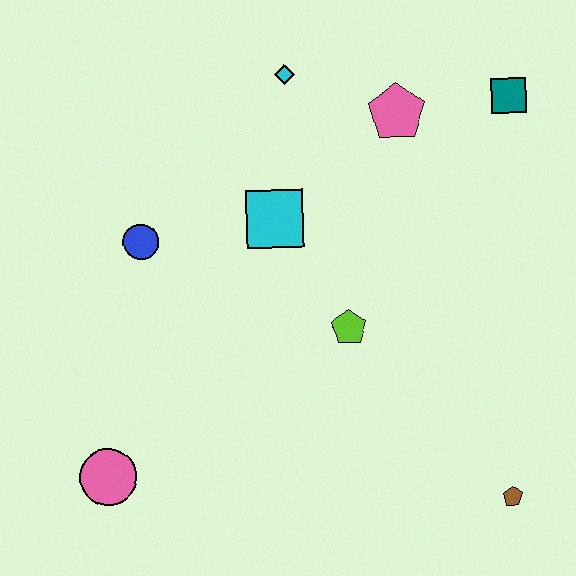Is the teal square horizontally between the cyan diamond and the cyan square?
No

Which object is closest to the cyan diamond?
The pink pentagon is closest to the cyan diamond.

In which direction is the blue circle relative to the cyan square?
The blue circle is to the left of the cyan square.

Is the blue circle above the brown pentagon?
Yes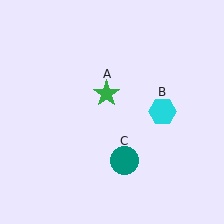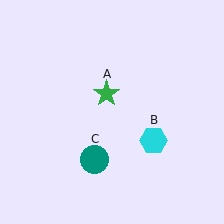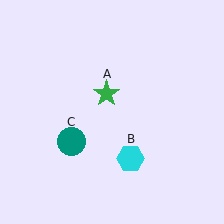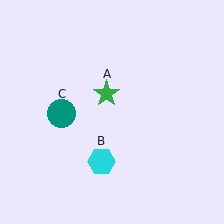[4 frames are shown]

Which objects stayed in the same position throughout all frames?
Green star (object A) remained stationary.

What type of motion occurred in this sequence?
The cyan hexagon (object B), teal circle (object C) rotated clockwise around the center of the scene.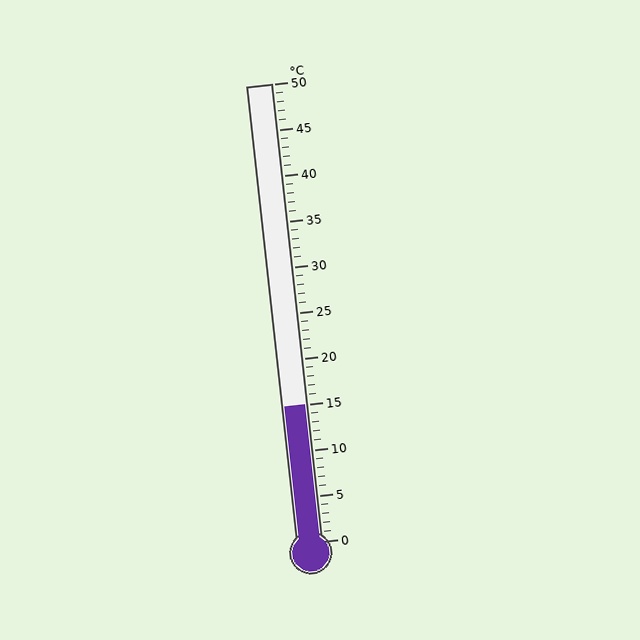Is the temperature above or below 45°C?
The temperature is below 45°C.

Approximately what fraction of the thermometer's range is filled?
The thermometer is filled to approximately 30% of its range.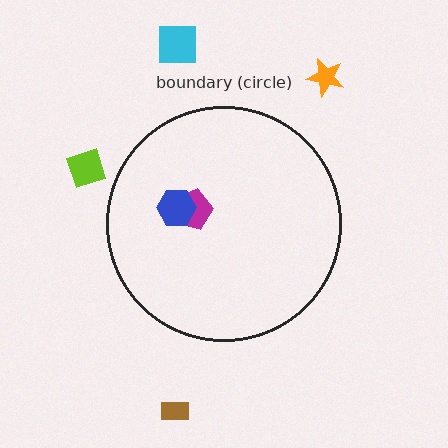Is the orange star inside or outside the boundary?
Outside.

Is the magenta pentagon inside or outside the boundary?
Inside.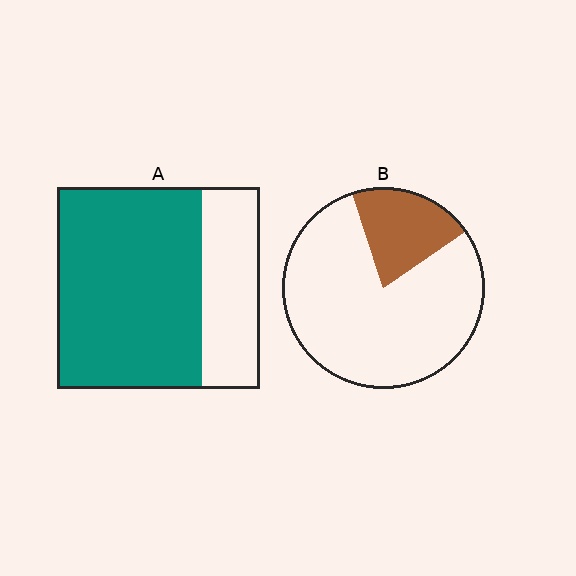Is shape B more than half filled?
No.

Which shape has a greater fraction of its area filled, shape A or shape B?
Shape A.